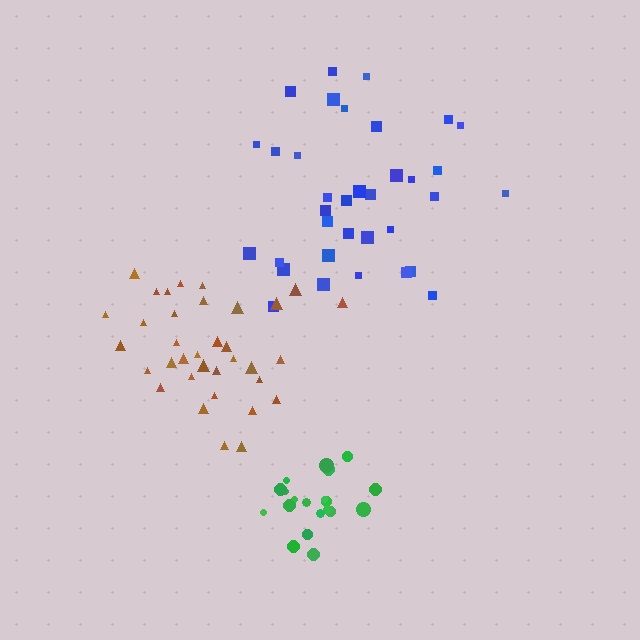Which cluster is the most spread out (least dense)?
Blue.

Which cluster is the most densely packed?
Green.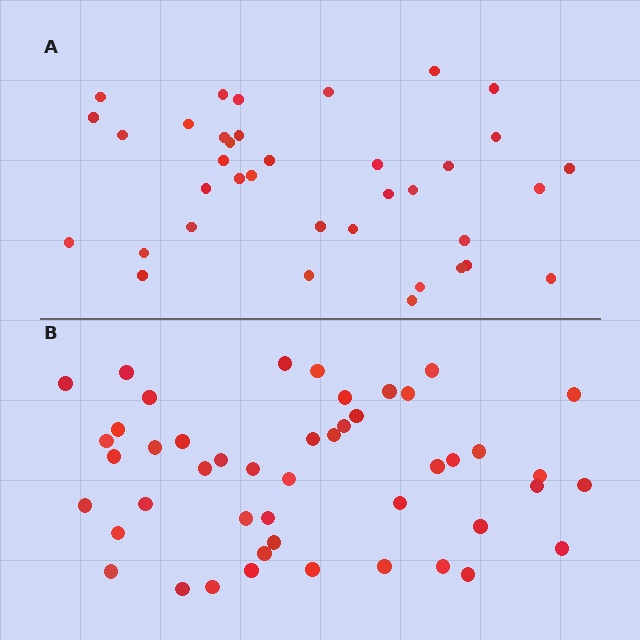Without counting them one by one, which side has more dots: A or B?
Region B (the bottom region) has more dots.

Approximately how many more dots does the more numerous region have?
Region B has roughly 10 or so more dots than region A.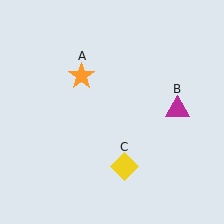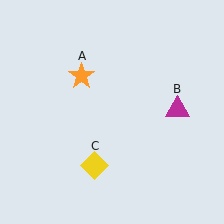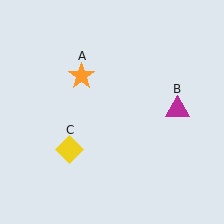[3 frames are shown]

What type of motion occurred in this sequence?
The yellow diamond (object C) rotated clockwise around the center of the scene.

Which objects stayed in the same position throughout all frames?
Orange star (object A) and magenta triangle (object B) remained stationary.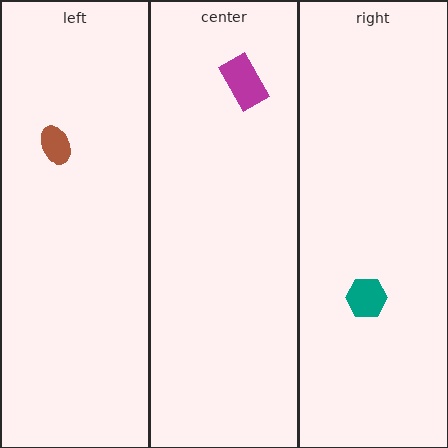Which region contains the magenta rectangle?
The center region.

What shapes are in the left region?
The brown ellipse.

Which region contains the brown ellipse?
The left region.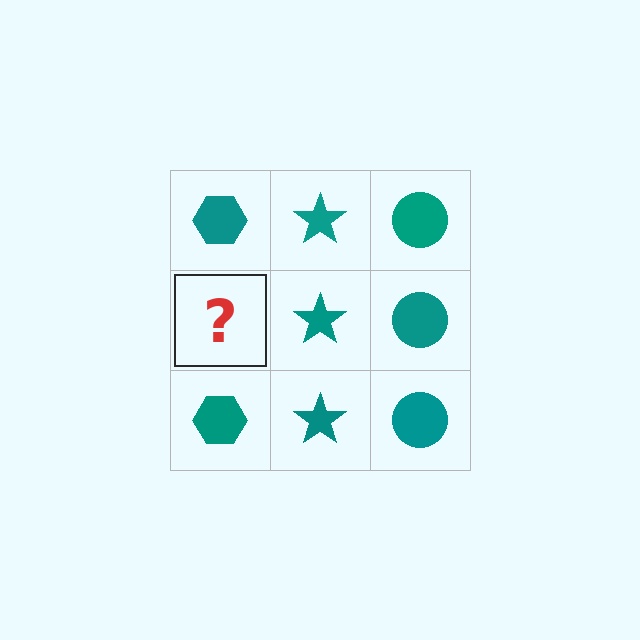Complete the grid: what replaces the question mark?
The question mark should be replaced with a teal hexagon.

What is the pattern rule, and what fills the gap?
The rule is that each column has a consistent shape. The gap should be filled with a teal hexagon.